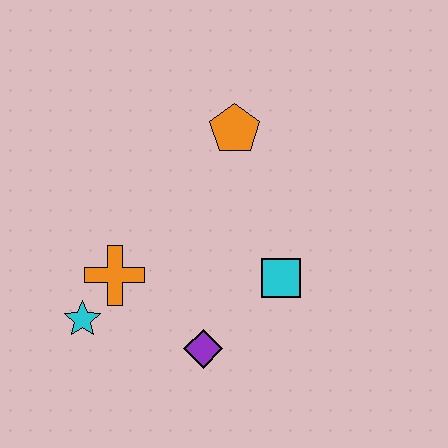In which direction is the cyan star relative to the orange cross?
The cyan star is below the orange cross.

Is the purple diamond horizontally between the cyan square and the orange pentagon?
No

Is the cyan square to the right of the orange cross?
Yes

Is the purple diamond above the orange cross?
No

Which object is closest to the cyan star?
The orange cross is closest to the cyan star.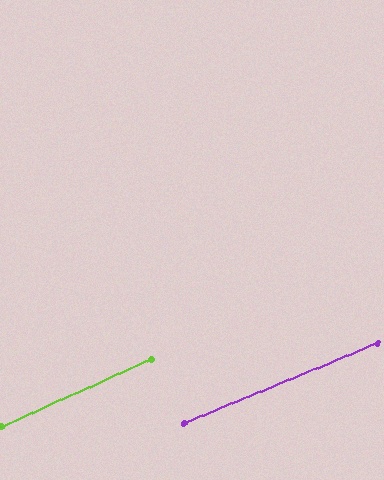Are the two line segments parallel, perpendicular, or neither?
Parallel — their directions differ by only 2.0°.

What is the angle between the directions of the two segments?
Approximately 2 degrees.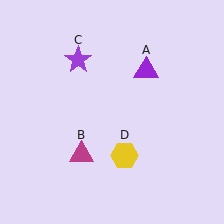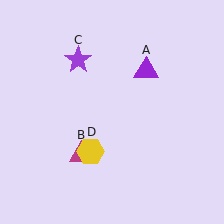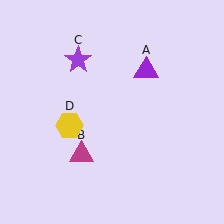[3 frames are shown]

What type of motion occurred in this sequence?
The yellow hexagon (object D) rotated clockwise around the center of the scene.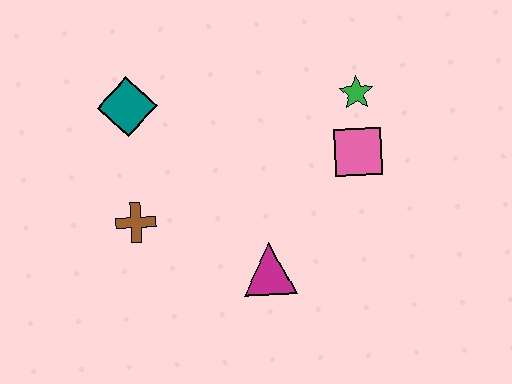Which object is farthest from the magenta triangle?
The teal diamond is farthest from the magenta triangle.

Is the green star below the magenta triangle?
No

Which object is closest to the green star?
The pink square is closest to the green star.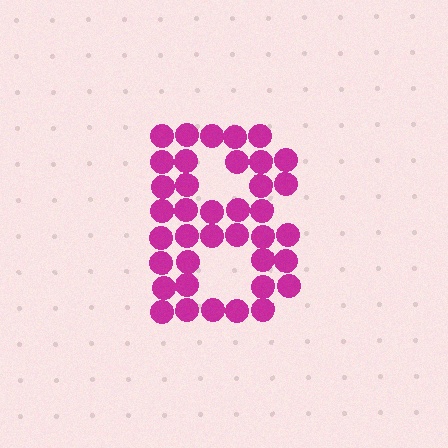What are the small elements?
The small elements are circles.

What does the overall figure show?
The overall figure shows the letter B.